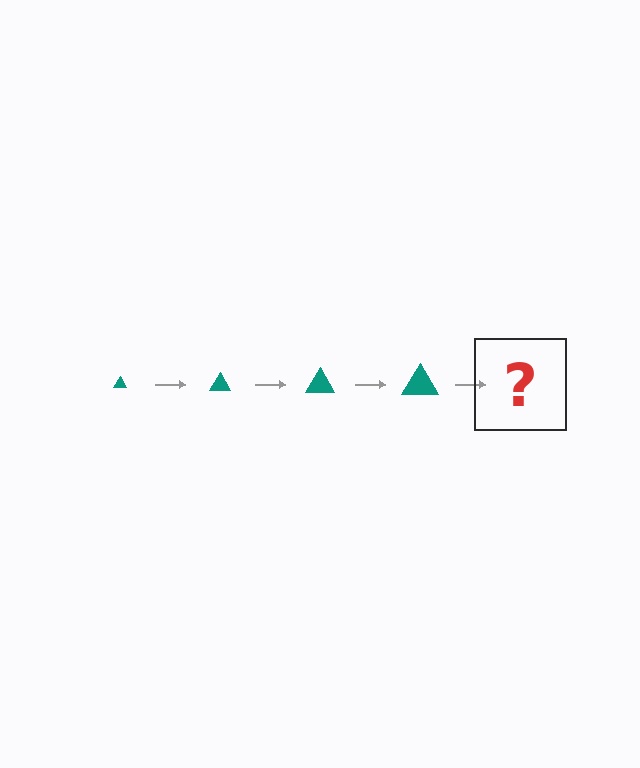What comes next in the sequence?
The next element should be a teal triangle, larger than the previous one.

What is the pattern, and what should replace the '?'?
The pattern is that the triangle gets progressively larger each step. The '?' should be a teal triangle, larger than the previous one.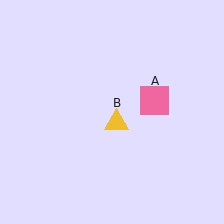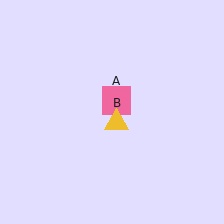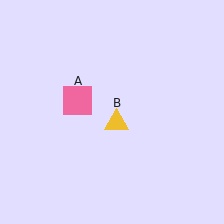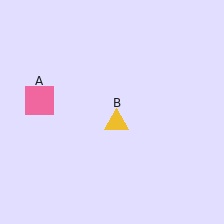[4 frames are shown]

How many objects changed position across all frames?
1 object changed position: pink square (object A).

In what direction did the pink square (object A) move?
The pink square (object A) moved left.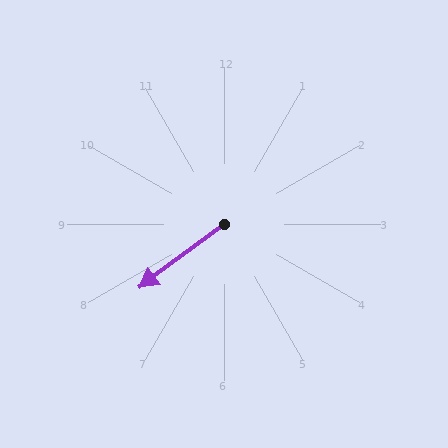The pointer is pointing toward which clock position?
Roughly 8 o'clock.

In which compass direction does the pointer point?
Southwest.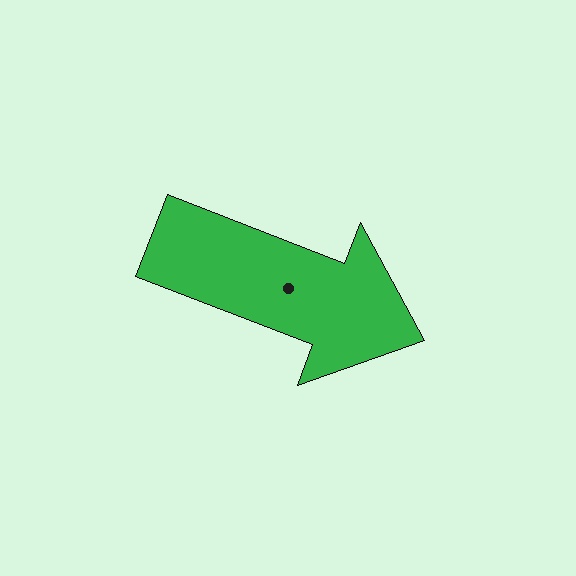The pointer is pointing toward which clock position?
Roughly 4 o'clock.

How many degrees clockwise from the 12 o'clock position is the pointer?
Approximately 111 degrees.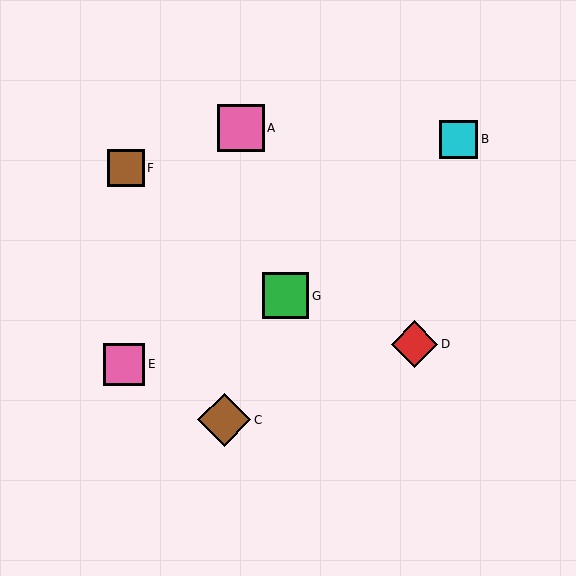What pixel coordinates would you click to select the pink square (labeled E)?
Click at (124, 364) to select the pink square E.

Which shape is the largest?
The brown diamond (labeled C) is the largest.